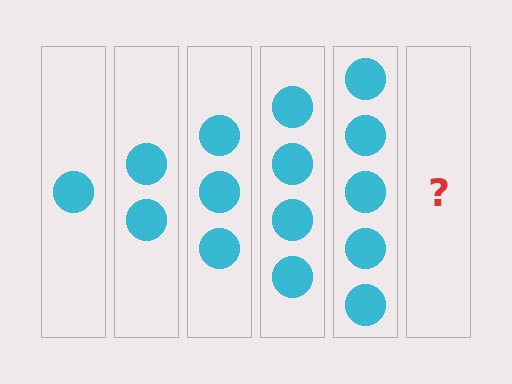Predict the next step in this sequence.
The next step is 6 circles.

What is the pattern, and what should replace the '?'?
The pattern is that each step adds one more circle. The '?' should be 6 circles.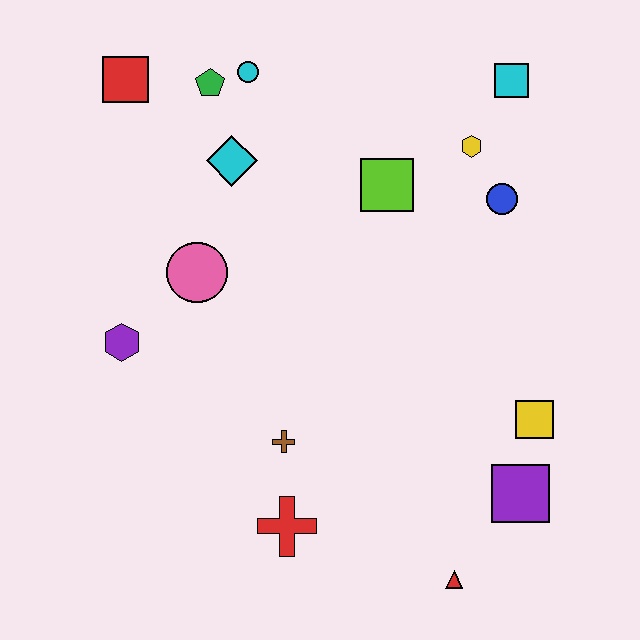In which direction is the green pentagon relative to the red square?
The green pentagon is to the right of the red square.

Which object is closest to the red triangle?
The purple square is closest to the red triangle.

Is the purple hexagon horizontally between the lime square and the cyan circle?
No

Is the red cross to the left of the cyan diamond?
No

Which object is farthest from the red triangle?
The red square is farthest from the red triangle.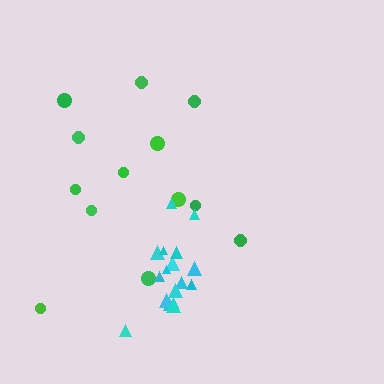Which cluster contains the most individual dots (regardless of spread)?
Cyan (17).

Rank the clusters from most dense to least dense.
cyan, green.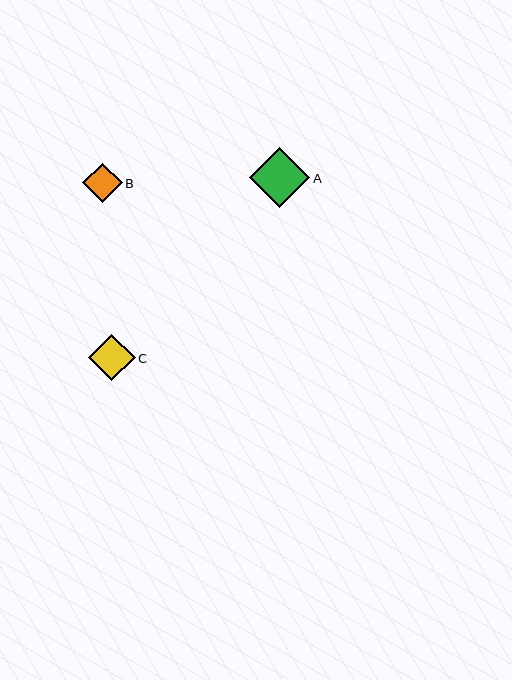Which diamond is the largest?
Diamond A is the largest with a size of approximately 60 pixels.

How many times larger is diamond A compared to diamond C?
Diamond A is approximately 1.3 times the size of diamond C.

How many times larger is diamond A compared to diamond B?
Diamond A is approximately 1.5 times the size of diamond B.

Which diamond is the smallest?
Diamond B is the smallest with a size of approximately 39 pixels.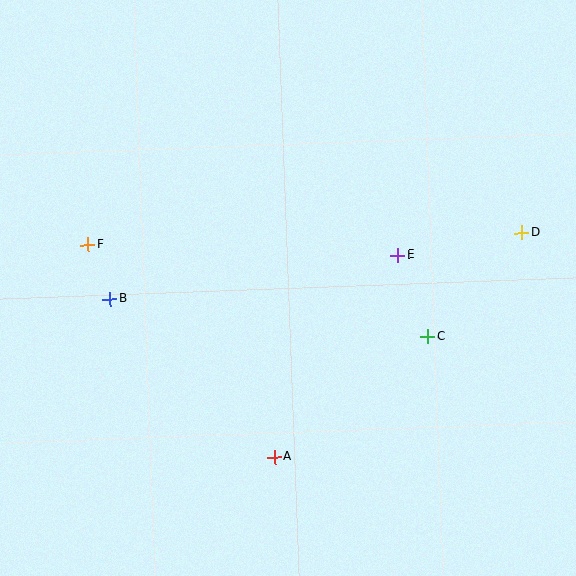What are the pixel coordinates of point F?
Point F is at (88, 245).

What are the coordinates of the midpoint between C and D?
The midpoint between C and D is at (475, 285).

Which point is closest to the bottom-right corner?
Point C is closest to the bottom-right corner.